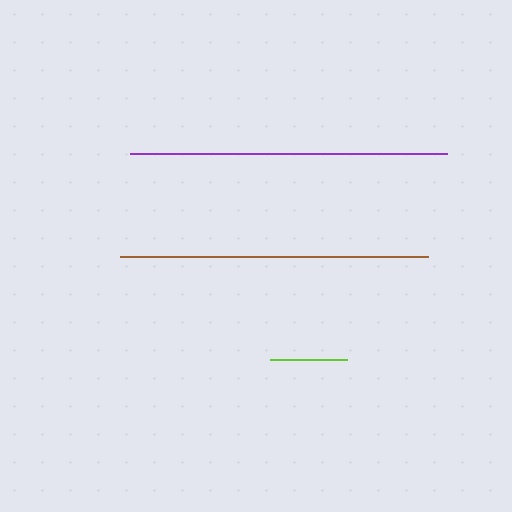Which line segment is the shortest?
The lime line is the shortest at approximately 77 pixels.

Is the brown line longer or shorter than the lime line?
The brown line is longer than the lime line.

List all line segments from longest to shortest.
From longest to shortest: purple, brown, lime.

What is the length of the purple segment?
The purple segment is approximately 317 pixels long.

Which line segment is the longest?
The purple line is the longest at approximately 317 pixels.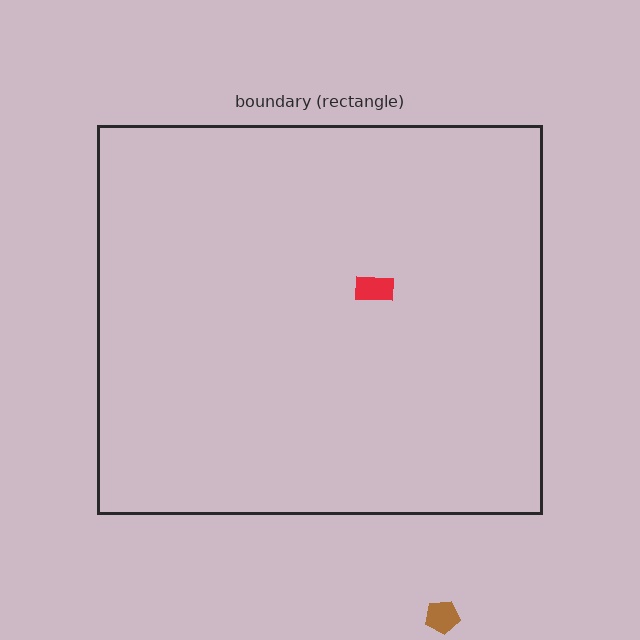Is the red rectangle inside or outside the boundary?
Inside.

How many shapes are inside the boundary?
1 inside, 1 outside.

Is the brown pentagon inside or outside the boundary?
Outside.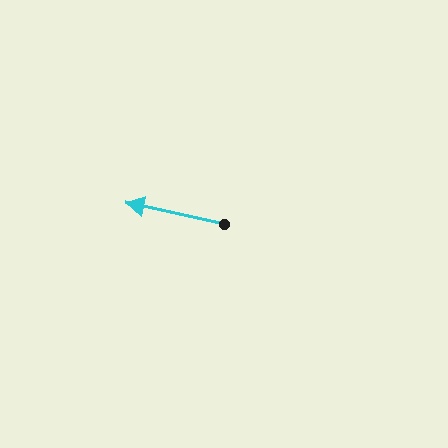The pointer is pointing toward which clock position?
Roughly 9 o'clock.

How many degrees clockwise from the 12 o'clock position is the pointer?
Approximately 282 degrees.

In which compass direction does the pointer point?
West.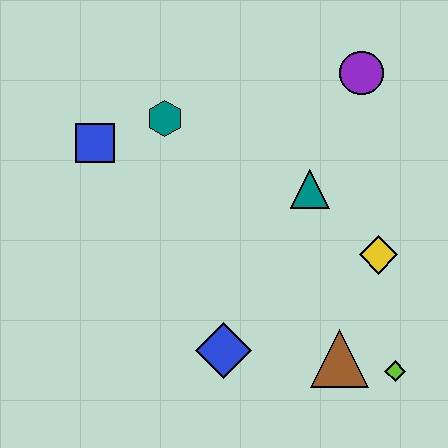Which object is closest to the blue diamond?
The brown triangle is closest to the blue diamond.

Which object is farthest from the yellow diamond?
The blue square is farthest from the yellow diamond.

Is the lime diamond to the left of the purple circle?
No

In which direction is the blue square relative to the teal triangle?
The blue square is to the left of the teal triangle.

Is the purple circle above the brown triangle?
Yes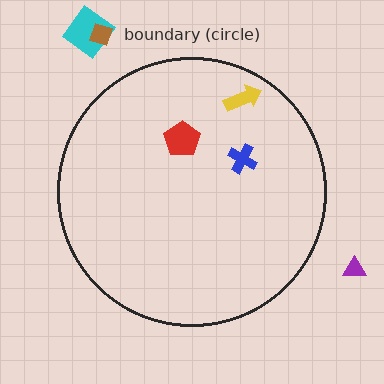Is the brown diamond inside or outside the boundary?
Outside.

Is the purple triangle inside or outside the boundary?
Outside.